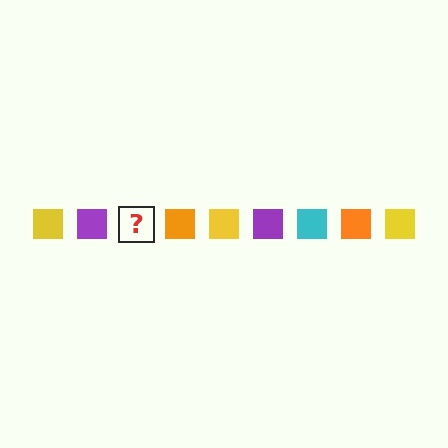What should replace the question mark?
The question mark should be replaced with a cyan square.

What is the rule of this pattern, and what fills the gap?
The rule is that the pattern cycles through yellow, purple, cyan, orange squares. The gap should be filled with a cyan square.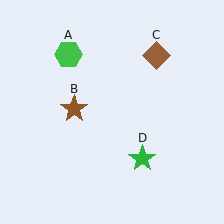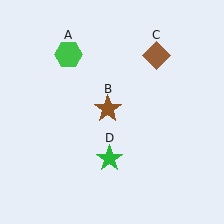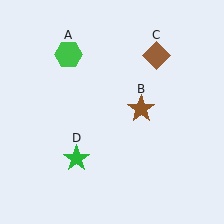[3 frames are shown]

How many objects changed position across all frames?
2 objects changed position: brown star (object B), green star (object D).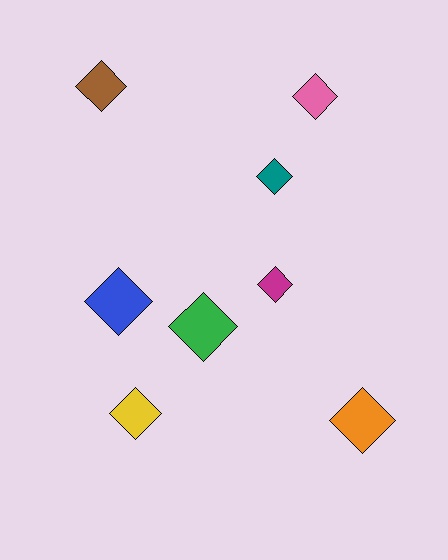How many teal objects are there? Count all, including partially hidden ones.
There is 1 teal object.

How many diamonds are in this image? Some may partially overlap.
There are 8 diamonds.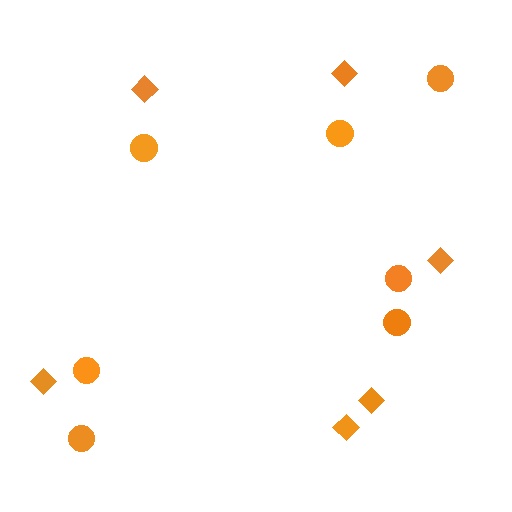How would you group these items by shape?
There are 2 groups: one group of circles (7) and one group of diamonds (6).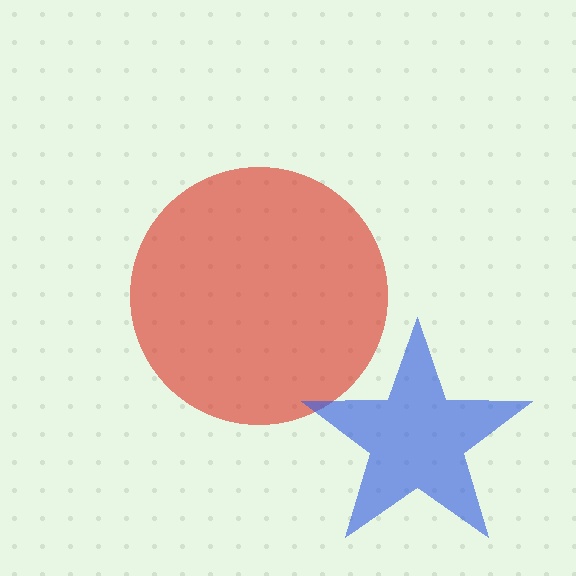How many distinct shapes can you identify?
There are 2 distinct shapes: a red circle, a blue star.